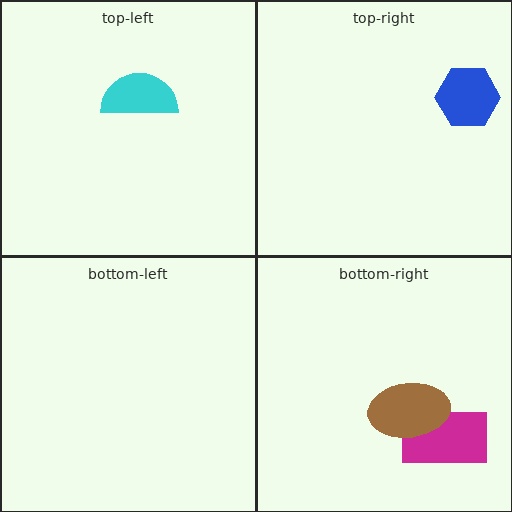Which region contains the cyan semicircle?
The top-left region.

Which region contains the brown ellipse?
The bottom-right region.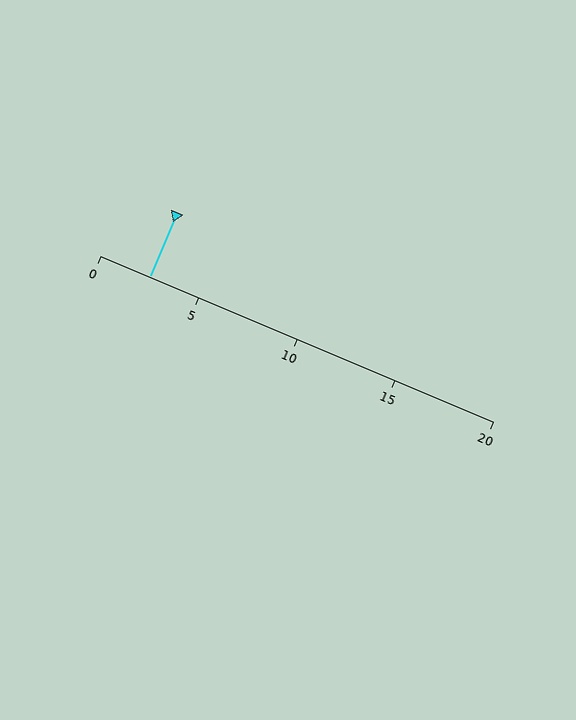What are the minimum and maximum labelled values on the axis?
The axis runs from 0 to 20.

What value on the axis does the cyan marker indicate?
The marker indicates approximately 2.5.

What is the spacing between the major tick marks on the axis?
The major ticks are spaced 5 apart.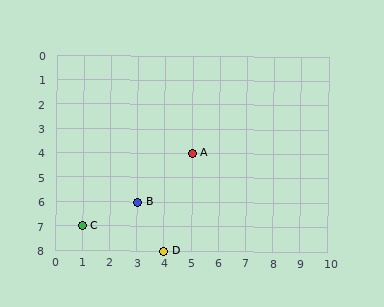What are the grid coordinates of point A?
Point A is at grid coordinates (5, 4).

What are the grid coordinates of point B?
Point B is at grid coordinates (3, 6).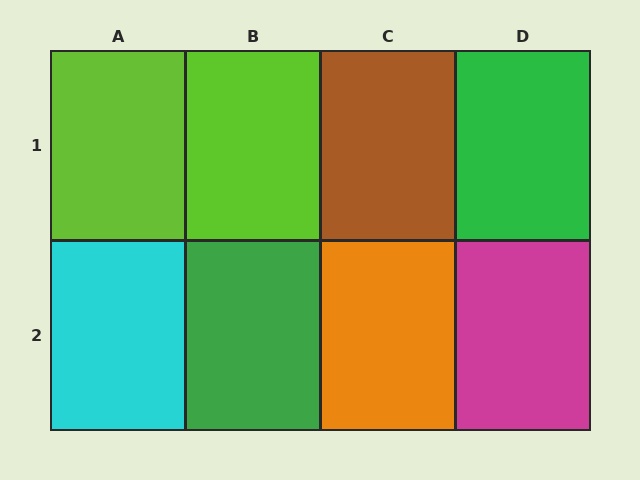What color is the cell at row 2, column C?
Orange.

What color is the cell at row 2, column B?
Green.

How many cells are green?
2 cells are green.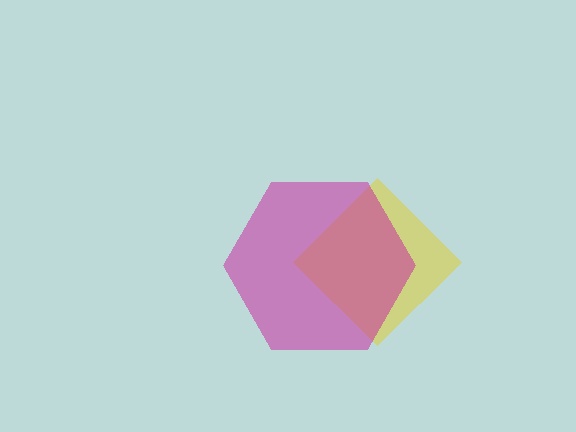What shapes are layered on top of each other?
The layered shapes are: a yellow diamond, a magenta hexagon.